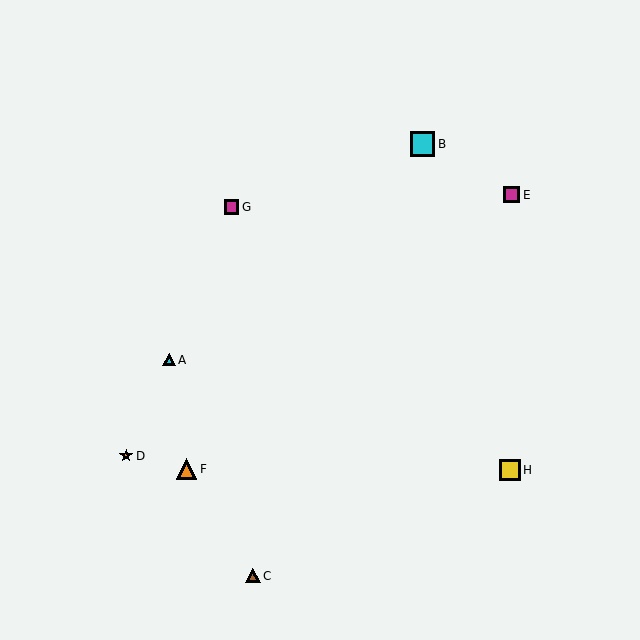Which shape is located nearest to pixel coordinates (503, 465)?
The yellow square (labeled H) at (510, 470) is nearest to that location.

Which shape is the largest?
The cyan square (labeled B) is the largest.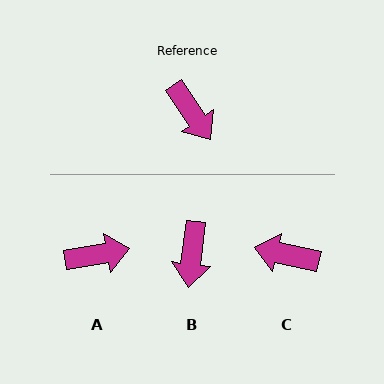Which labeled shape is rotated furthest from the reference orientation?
C, about 137 degrees away.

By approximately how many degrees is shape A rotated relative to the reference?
Approximately 65 degrees counter-clockwise.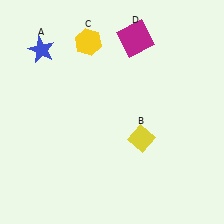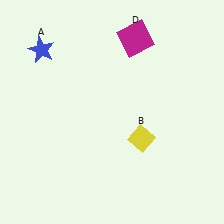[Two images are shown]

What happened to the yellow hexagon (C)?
The yellow hexagon (C) was removed in Image 2. It was in the top-left area of Image 1.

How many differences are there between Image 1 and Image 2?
There is 1 difference between the two images.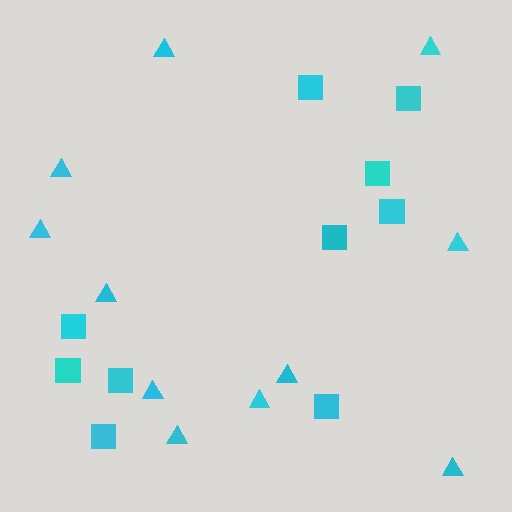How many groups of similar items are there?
There are 2 groups: one group of triangles (11) and one group of squares (10).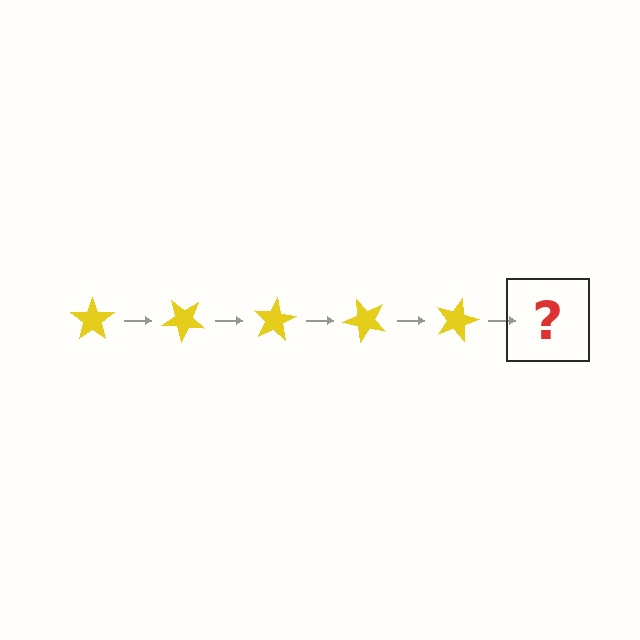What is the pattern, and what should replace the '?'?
The pattern is that the star rotates 40 degrees each step. The '?' should be a yellow star rotated 200 degrees.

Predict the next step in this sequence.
The next step is a yellow star rotated 200 degrees.